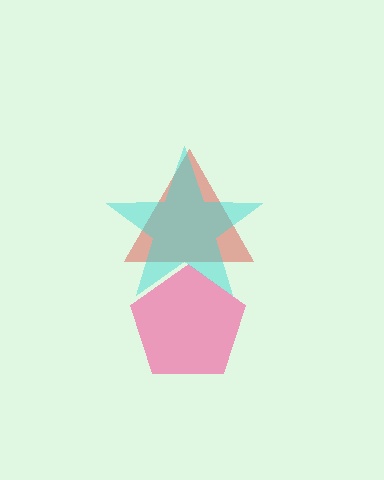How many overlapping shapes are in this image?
There are 3 overlapping shapes in the image.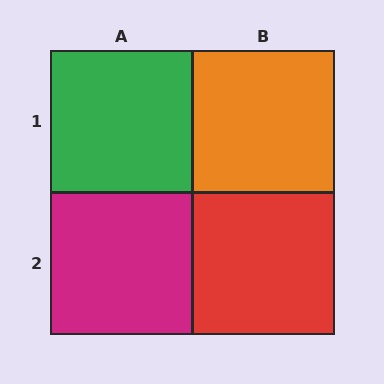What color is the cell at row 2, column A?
Magenta.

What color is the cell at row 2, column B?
Red.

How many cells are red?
1 cell is red.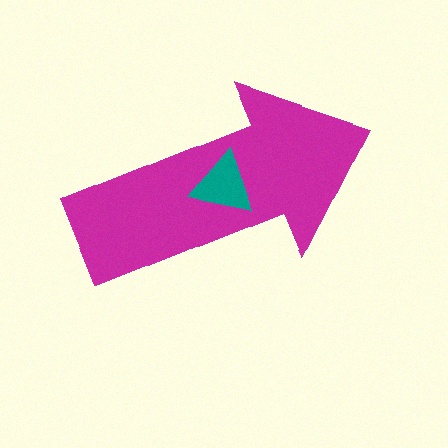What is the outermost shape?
The magenta arrow.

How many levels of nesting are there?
2.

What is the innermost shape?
The teal triangle.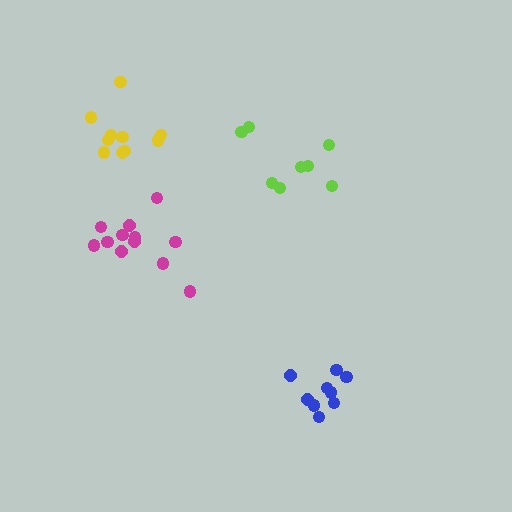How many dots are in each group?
Group 1: 9 dots, Group 2: 12 dots, Group 3: 8 dots, Group 4: 10 dots (39 total).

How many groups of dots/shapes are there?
There are 4 groups.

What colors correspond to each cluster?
The clusters are colored: blue, magenta, lime, yellow.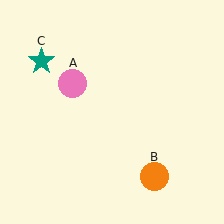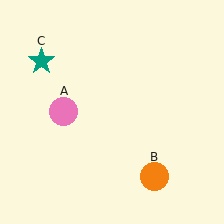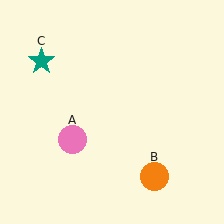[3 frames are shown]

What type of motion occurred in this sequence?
The pink circle (object A) rotated counterclockwise around the center of the scene.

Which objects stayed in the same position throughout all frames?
Orange circle (object B) and teal star (object C) remained stationary.